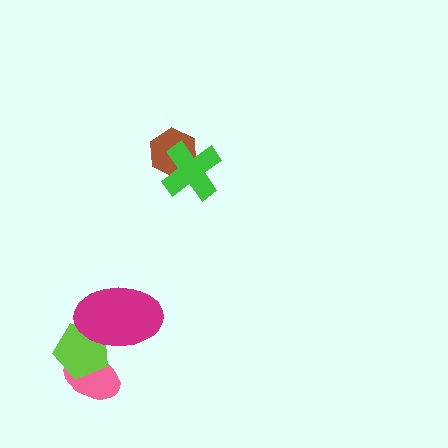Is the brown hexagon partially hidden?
Yes, it is partially covered by another shape.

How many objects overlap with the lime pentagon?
2 objects overlap with the lime pentagon.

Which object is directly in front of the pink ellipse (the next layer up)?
The lime pentagon is directly in front of the pink ellipse.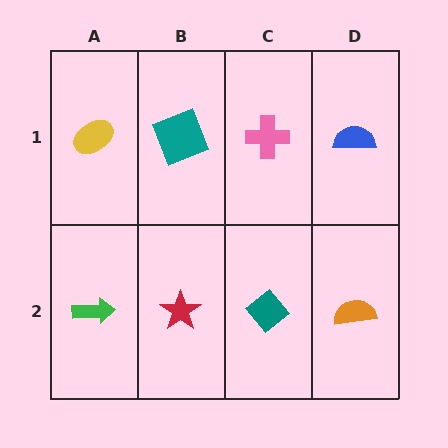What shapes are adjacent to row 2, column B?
A teal square (row 1, column B), a green arrow (row 2, column A), a teal diamond (row 2, column C).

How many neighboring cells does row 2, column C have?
3.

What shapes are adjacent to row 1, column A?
A green arrow (row 2, column A), a teal square (row 1, column B).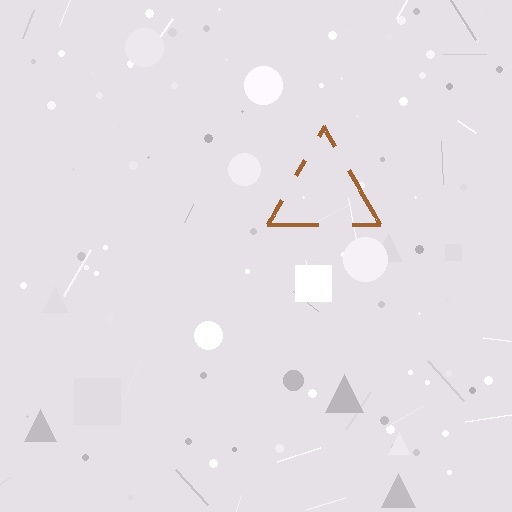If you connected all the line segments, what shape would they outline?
They would outline a triangle.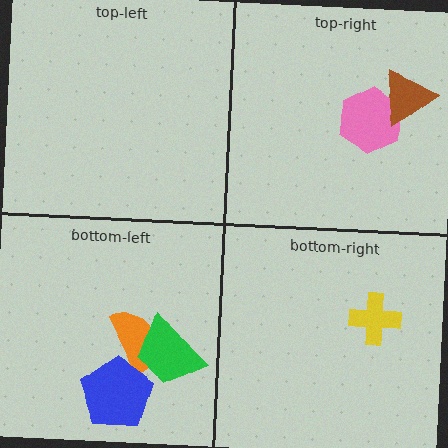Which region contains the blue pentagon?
The bottom-left region.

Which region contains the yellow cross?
The bottom-right region.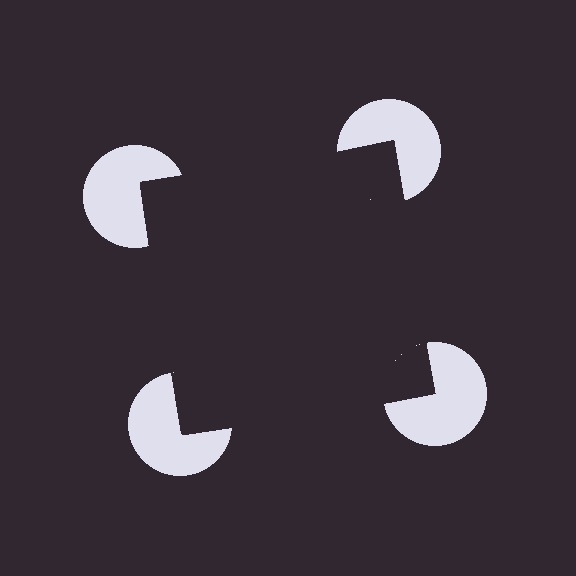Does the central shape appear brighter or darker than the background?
It typically appears slightly darker than the background, even though no actual brightness change is drawn.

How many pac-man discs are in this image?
There are 4 — one at each vertex of the illusory square.